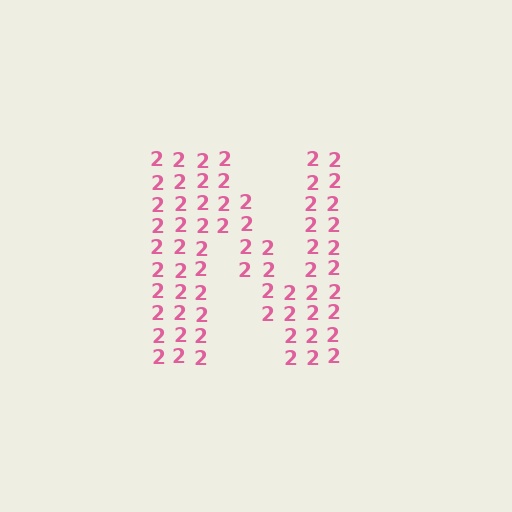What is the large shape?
The large shape is the letter N.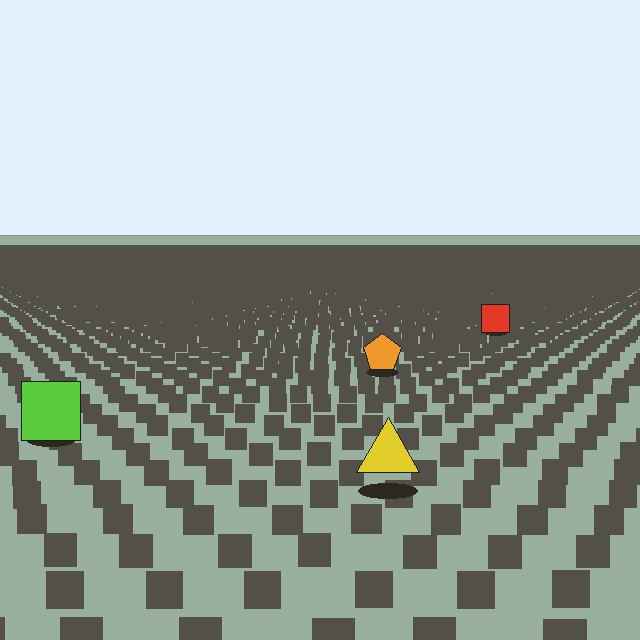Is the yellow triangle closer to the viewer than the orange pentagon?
Yes. The yellow triangle is closer — you can tell from the texture gradient: the ground texture is coarser near it.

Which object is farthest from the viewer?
The red square is farthest from the viewer. It appears smaller and the ground texture around it is denser.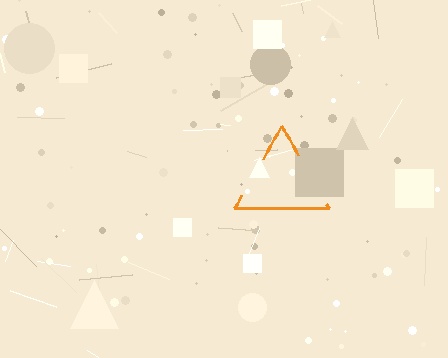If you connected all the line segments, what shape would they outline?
They would outline a triangle.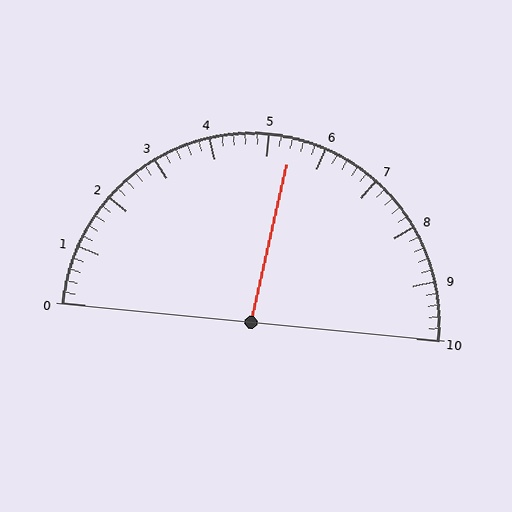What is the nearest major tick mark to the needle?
The nearest major tick mark is 5.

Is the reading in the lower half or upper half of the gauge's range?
The reading is in the upper half of the range (0 to 10).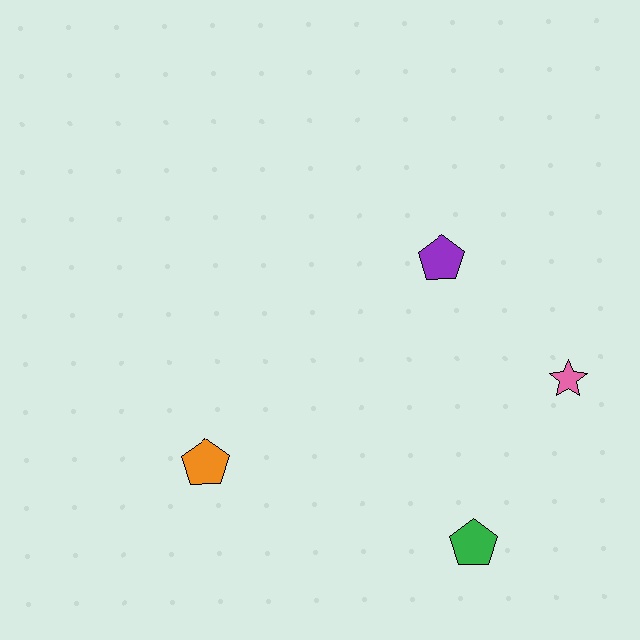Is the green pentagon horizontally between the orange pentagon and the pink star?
Yes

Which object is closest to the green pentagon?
The pink star is closest to the green pentagon.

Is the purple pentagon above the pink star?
Yes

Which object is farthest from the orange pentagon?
The pink star is farthest from the orange pentagon.